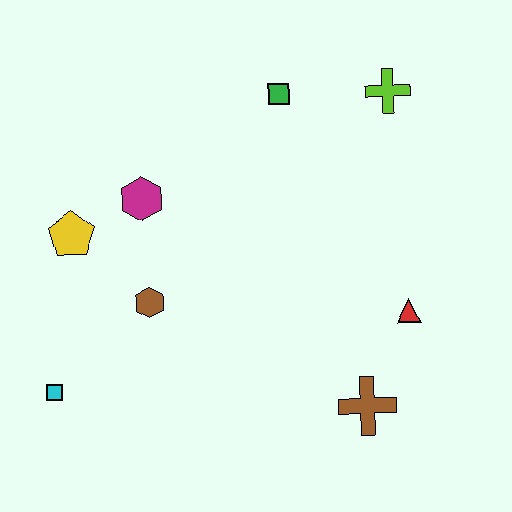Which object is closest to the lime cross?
The green square is closest to the lime cross.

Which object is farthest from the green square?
The cyan square is farthest from the green square.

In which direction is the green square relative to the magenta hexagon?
The green square is to the right of the magenta hexagon.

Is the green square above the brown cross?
Yes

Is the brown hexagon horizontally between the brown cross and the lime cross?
No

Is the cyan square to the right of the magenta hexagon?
No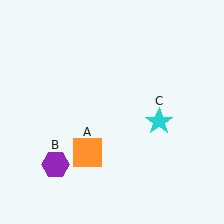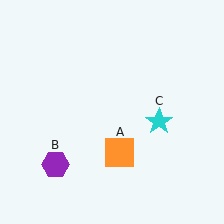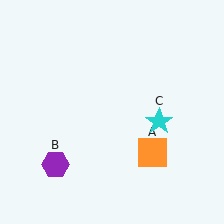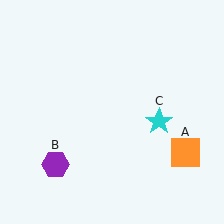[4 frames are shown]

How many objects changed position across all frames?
1 object changed position: orange square (object A).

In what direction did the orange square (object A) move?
The orange square (object A) moved right.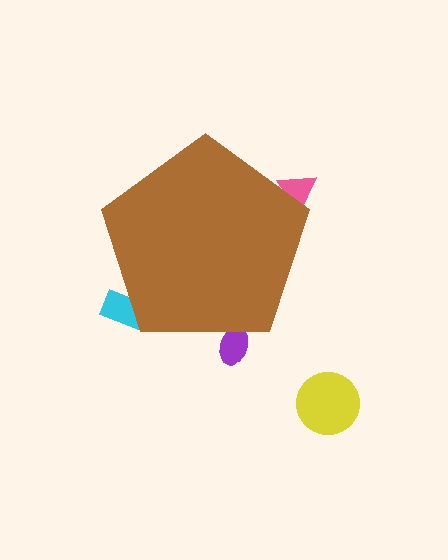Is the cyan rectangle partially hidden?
Yes, the cyan rectangle is partially hidden behind the brown pentagon.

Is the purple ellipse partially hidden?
Yes, the purple ellipse is partially hidden behind the brown pentagon.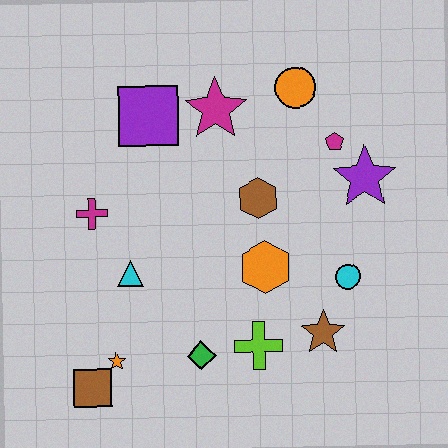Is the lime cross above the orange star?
Yes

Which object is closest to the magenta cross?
The cyan triangle is closest to the magenta cross.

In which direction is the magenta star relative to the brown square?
The magenta star is above the brown square.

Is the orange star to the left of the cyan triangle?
Yes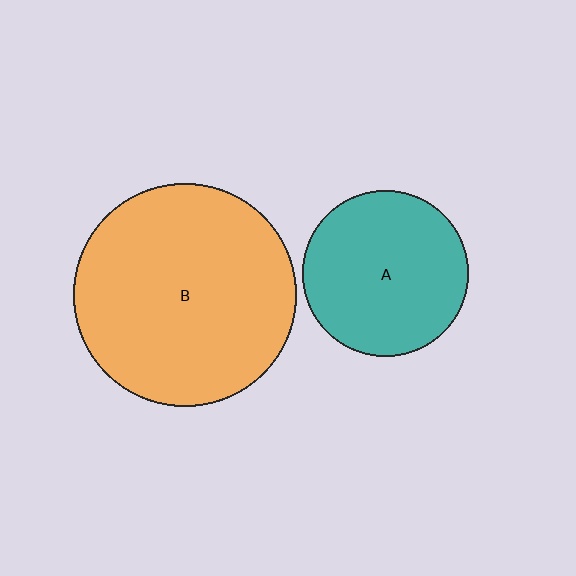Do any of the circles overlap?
No, none of the circles overlap.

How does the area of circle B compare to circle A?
Approximately 1.8 times.